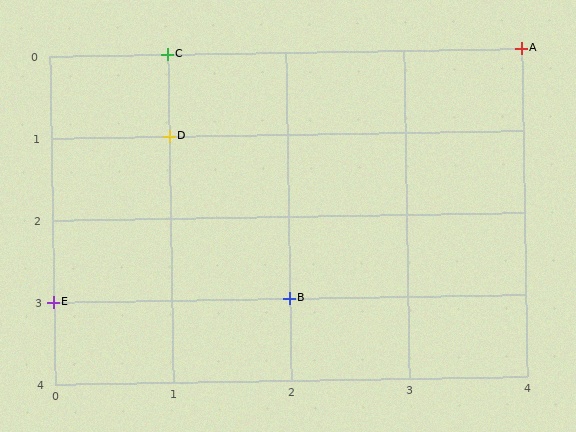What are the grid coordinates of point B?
Point B is at grid coordinates (2, 3).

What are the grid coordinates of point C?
Point C is at grid coordinates (1, 0).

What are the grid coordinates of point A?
Point A is at grid coordinates (4, 0).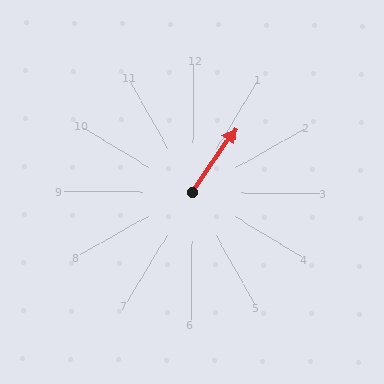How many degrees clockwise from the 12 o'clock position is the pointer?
Approximately 34 degrees.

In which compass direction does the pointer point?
Northeast.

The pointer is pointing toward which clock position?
Roughly 1 o'clock.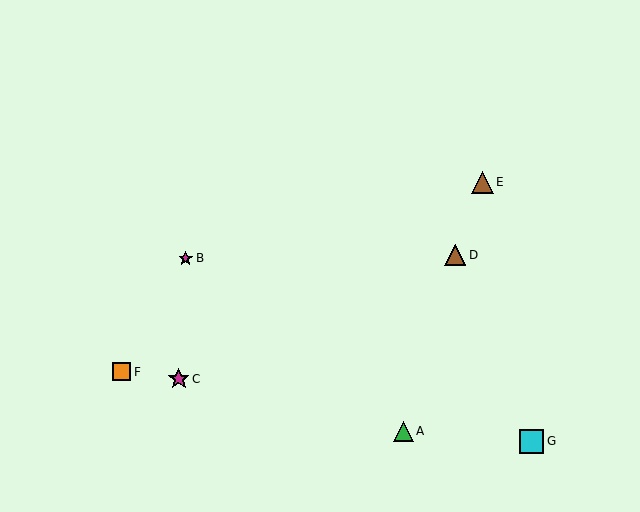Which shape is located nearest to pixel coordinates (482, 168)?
The brown triangle (labeled E) at (482, 182) is nearest to that location.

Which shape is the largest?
The cyan square (labeled G) is the largest.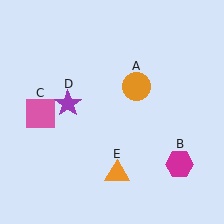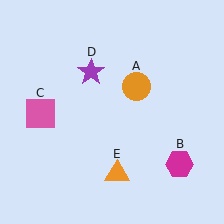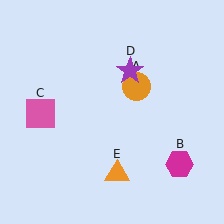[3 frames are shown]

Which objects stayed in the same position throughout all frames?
Orange circle (object A) and magenta hexagon (object B) and pink square (object C) and orange triangle (object E) remained stationary.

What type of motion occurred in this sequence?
The purple star (object D) rotated clockwise around the center of the scene.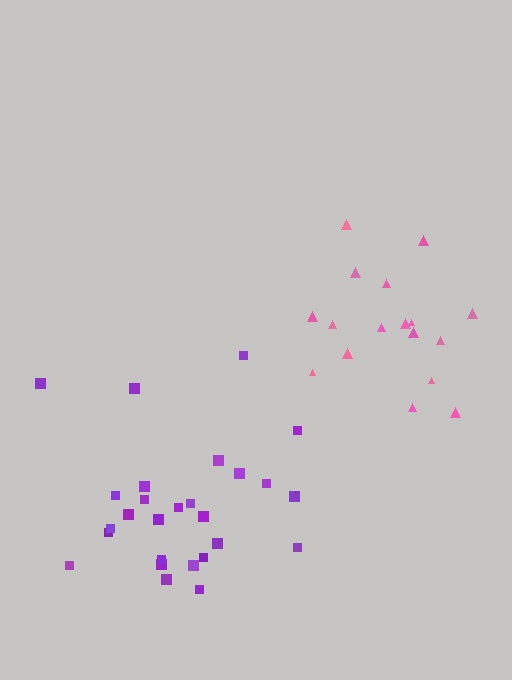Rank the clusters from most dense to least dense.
pink, purple.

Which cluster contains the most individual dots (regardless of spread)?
Purple (27).